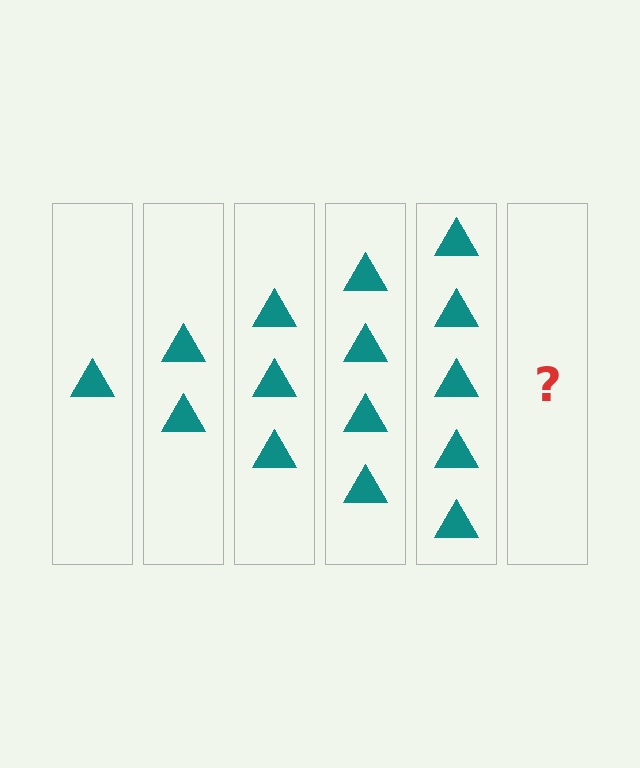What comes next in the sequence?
The next element should be 6 triangles.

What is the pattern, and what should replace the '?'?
The pattern is that each step adds one more triangle. The '?' should be 6 triangles.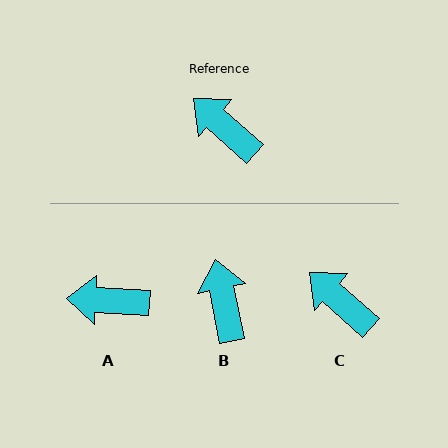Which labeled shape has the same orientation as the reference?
C.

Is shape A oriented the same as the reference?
No, it is off by about 39 degrees.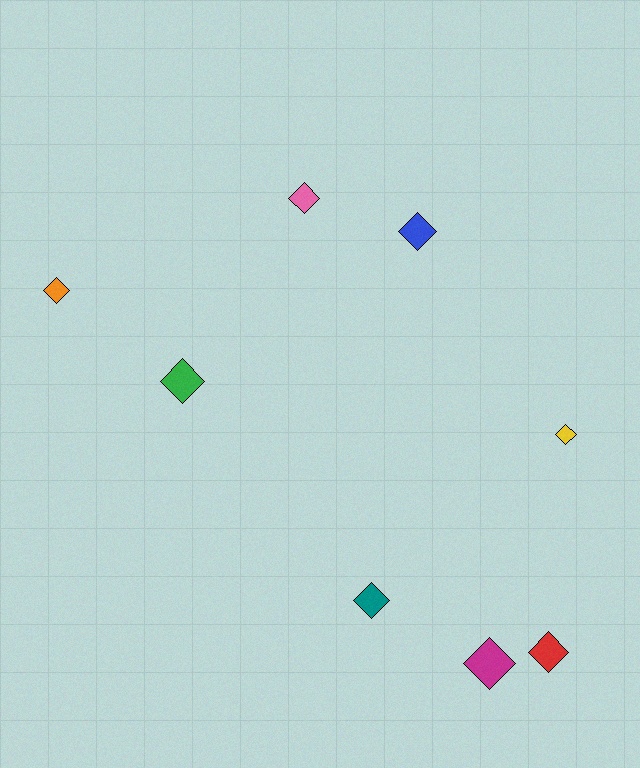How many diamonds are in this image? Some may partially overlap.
There are 8 diamonds.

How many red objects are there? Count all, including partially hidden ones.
There is 1 red object.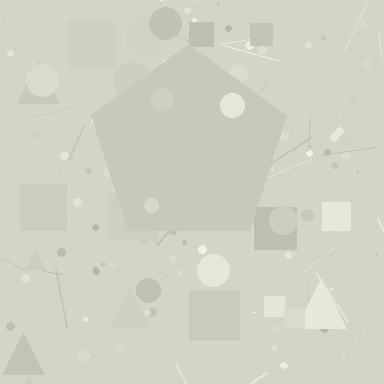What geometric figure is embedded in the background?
A pentagon is embedded in the background.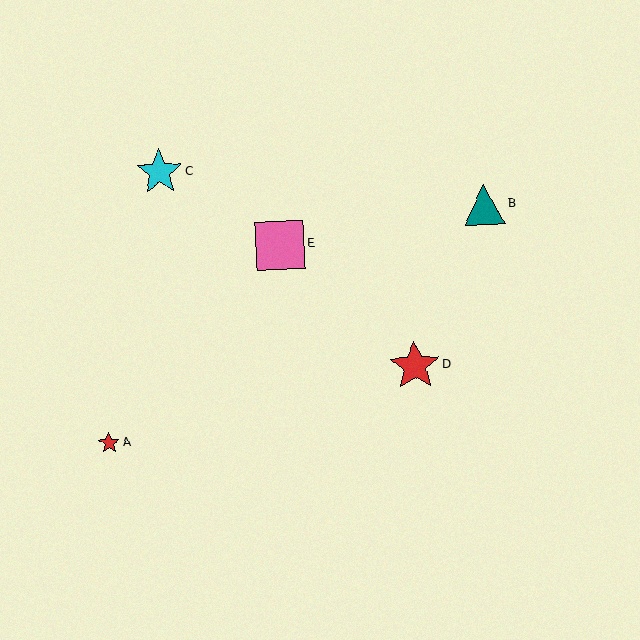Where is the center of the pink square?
The center of the pink square is at (280, 245).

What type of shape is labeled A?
Shape A is a red star.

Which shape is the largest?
The red star (labeled D) is the largest.